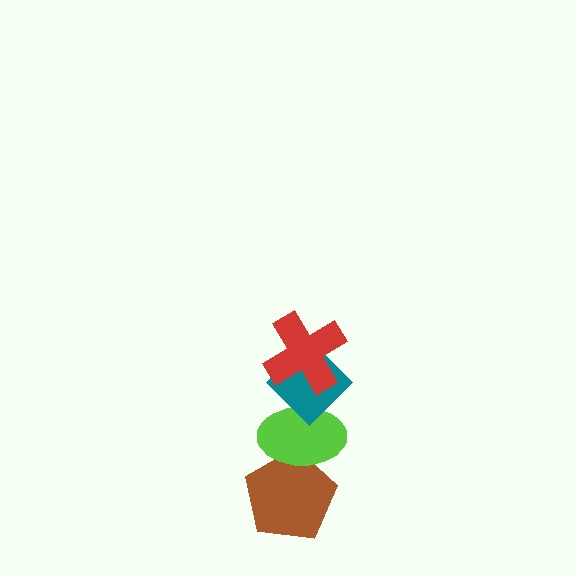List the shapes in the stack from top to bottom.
From top to bottom: the red cross, the teal diamond, the lime ellipse, the brown pentagon.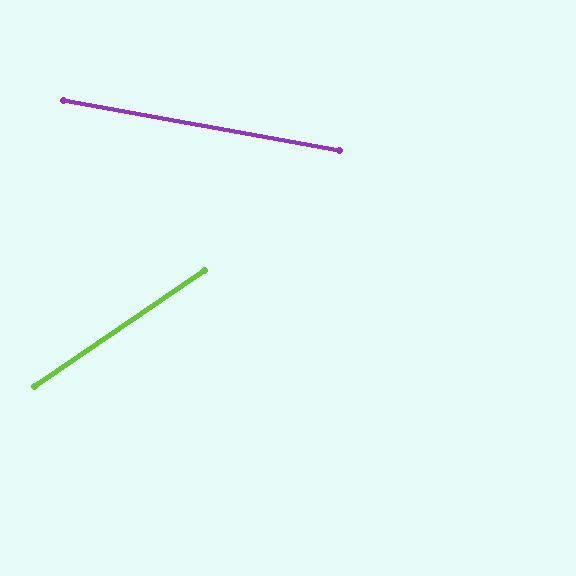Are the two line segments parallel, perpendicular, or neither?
Neither parallel nor perpendicular — they differ by about 45°.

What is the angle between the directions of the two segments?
Approximately 45 degrees.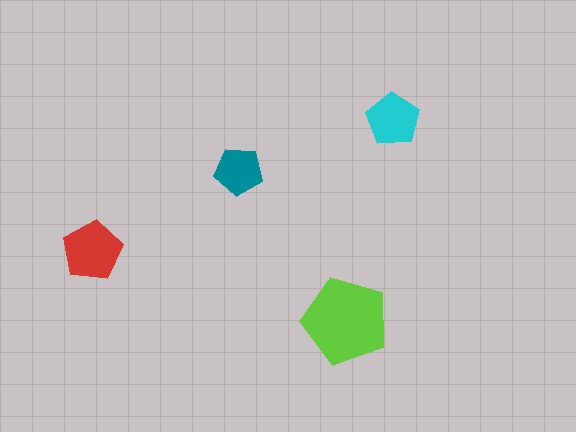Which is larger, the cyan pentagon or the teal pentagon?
The cyan one.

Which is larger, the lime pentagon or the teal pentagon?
The lime one.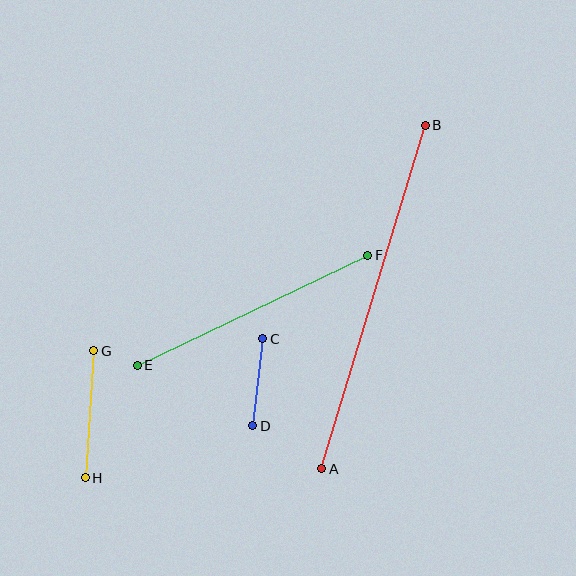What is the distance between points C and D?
The distance is approximately 87 pixels.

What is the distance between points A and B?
The distance is approximately 359 pixels.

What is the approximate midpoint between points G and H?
The midpoint is at approximately (89, 414) pixels.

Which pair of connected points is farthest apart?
Points A and B are farthest apart.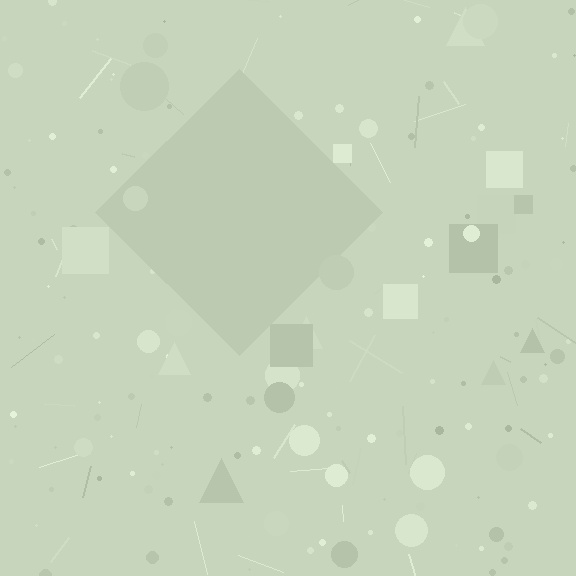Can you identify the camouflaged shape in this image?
The camouflaged shape is a diamond.